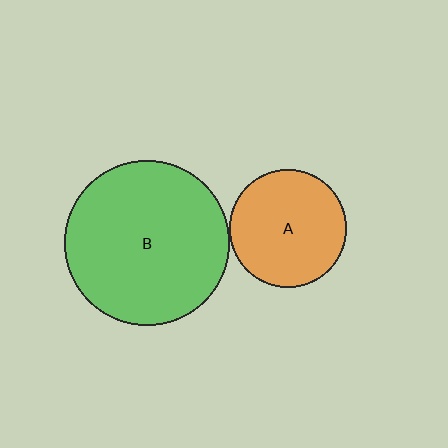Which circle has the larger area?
Circle B (green).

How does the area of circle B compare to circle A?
Approximately 2.0 times.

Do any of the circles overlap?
No, none of the circles overlap.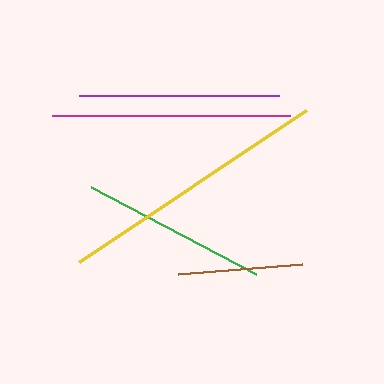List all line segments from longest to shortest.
From longest to shortest: yellow, magenta, purple, green, brown.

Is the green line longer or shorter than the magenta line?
The magenta line is longer than the green line.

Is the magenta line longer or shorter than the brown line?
The magenta line is longer than the brown line.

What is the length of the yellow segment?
The yellow segment is approximately 272 pixels long.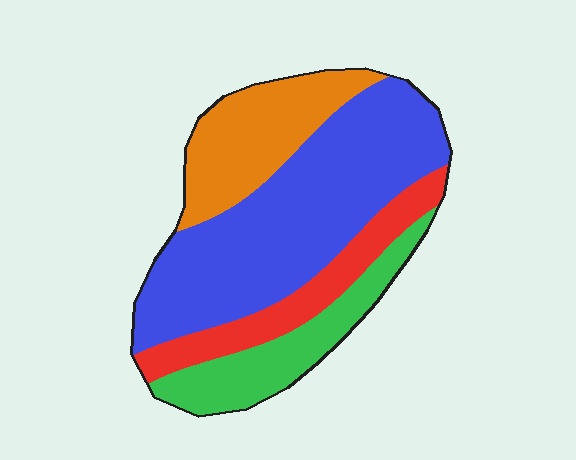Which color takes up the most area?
Blue, at roughly 50%.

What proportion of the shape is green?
Green covers around 15% of the shape.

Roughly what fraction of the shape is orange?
Orange covers about 20% of the shape.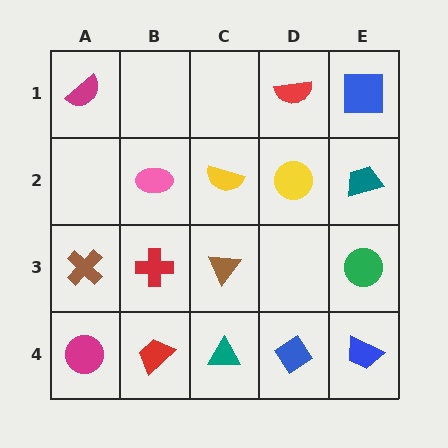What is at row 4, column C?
A teal triangle.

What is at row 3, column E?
A green circle.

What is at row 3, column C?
A brown triangle.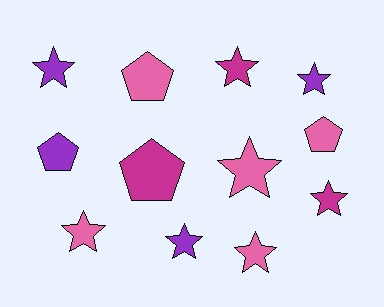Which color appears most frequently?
Pink, with 5 objects.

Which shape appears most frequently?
Star, with 8 objects.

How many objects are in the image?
There are 12 objects.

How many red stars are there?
There are no red stars.